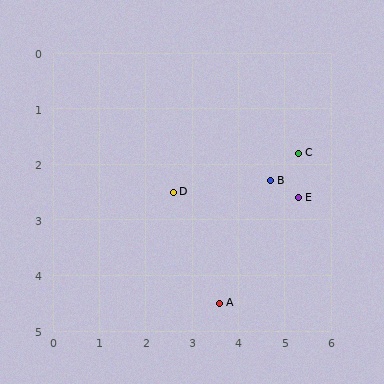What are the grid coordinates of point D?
Point D is at approximately (2.6, 2.5).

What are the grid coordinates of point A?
Point A is at approximately (3.6, 4.5).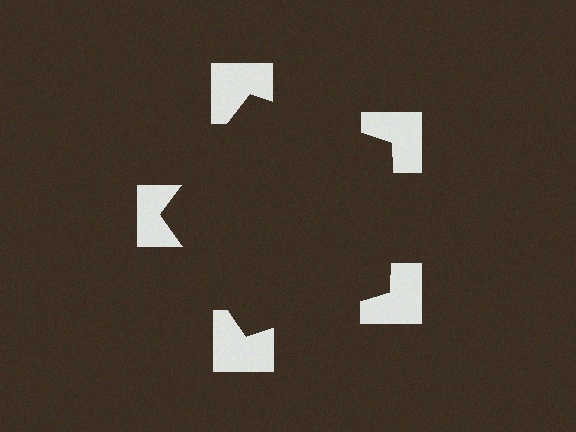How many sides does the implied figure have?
5 sides.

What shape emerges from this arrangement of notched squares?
An illusory pentagon — its edges are inferred from the aligned wedge cuts in the notched squares, not physically drawn.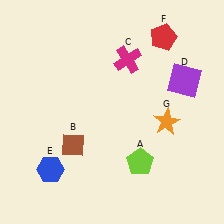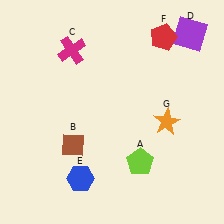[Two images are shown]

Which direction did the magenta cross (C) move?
The magenta cross (C) moved left.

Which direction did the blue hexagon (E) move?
The blue hexagon (E) moved right.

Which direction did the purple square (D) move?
The purple square (D) moved up.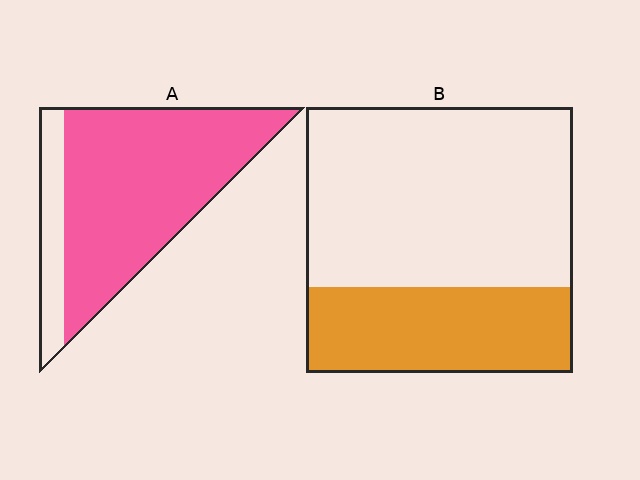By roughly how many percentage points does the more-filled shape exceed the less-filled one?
By roughly 50 percentage points (A over B).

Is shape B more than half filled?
No.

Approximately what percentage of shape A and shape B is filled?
A is approximately 80% and B is approximately 30%.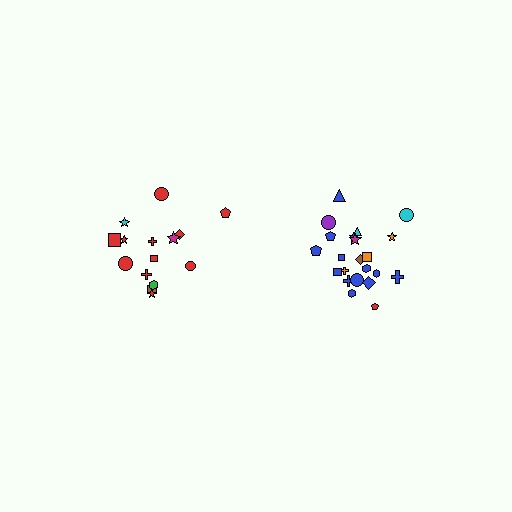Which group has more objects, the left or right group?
The right group.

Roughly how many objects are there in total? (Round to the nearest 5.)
Roughly 35 objects in total.